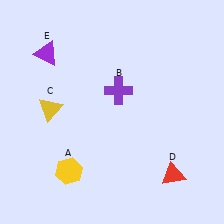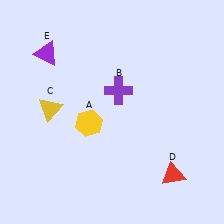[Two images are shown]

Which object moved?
The yellow hexagon (A) moved up.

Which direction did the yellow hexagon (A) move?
The yellow hexagon (A) moved up.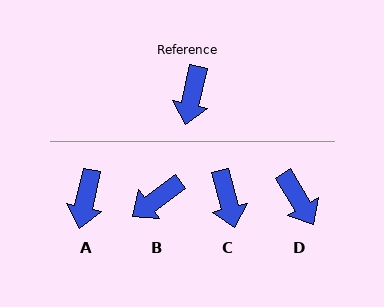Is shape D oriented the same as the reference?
No, it is off by about 43 degrees.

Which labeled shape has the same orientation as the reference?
A.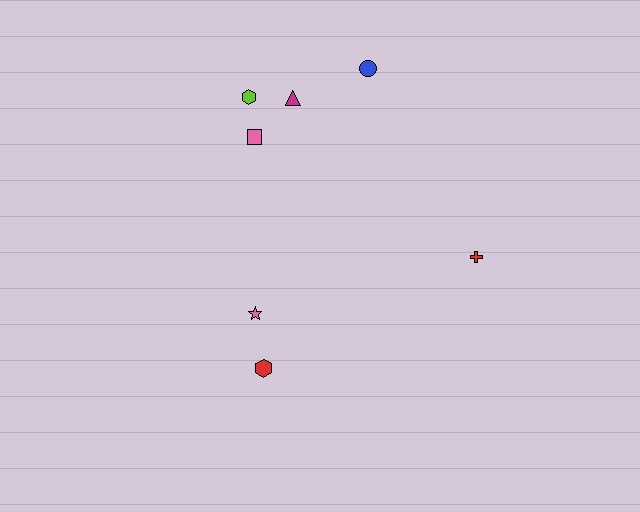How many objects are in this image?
There are 7 objects.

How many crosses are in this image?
There is 1 cross.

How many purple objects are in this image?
There are no purple objects.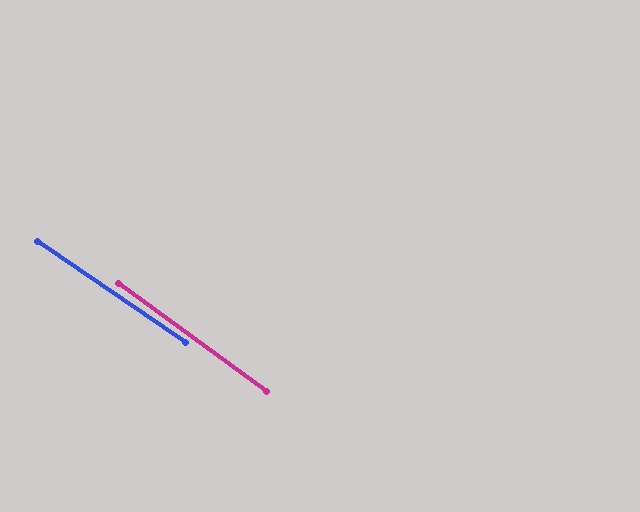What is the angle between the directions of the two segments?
Approximately 2 degrees.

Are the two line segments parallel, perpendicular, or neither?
Parallel — their directions differ by only 1.9°.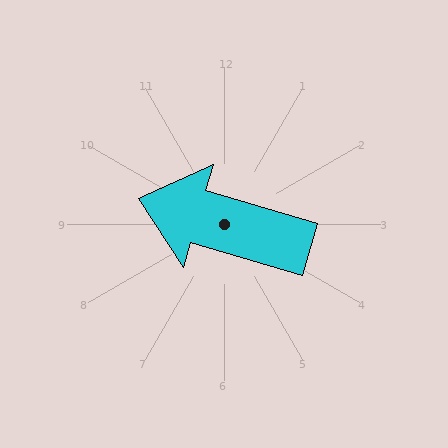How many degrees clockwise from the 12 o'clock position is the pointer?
Approximately 287 degrees.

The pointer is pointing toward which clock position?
Roughly 10 o'clock.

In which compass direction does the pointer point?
West.